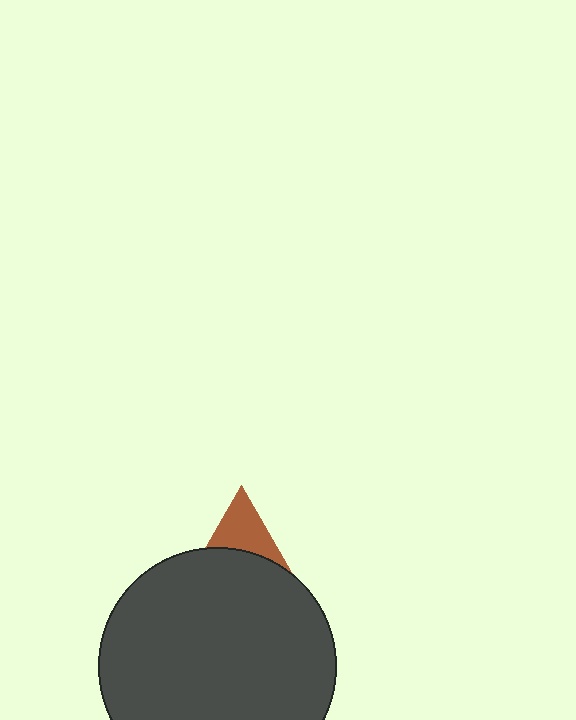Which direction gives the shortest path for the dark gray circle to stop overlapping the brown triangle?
Moving down gives the shortest separation.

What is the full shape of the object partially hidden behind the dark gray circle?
The partially hidden object is a brown triangle.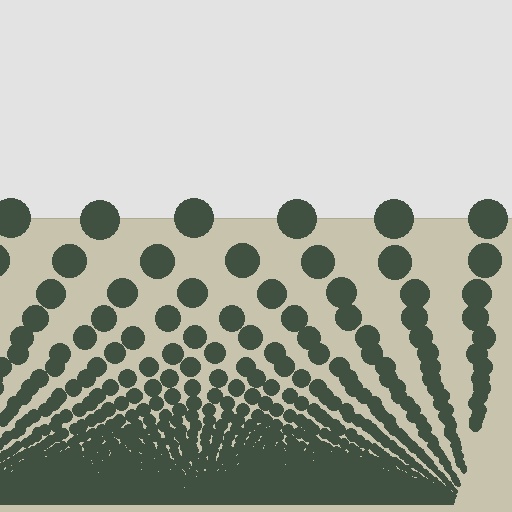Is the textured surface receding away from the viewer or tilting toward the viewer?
The surface appears to tilt toward the viewer. Texture elements get larger and sparser toward the top.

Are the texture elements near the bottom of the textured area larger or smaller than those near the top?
Smaller. The gradient is inverted — elements near the bottom are smaller and denser.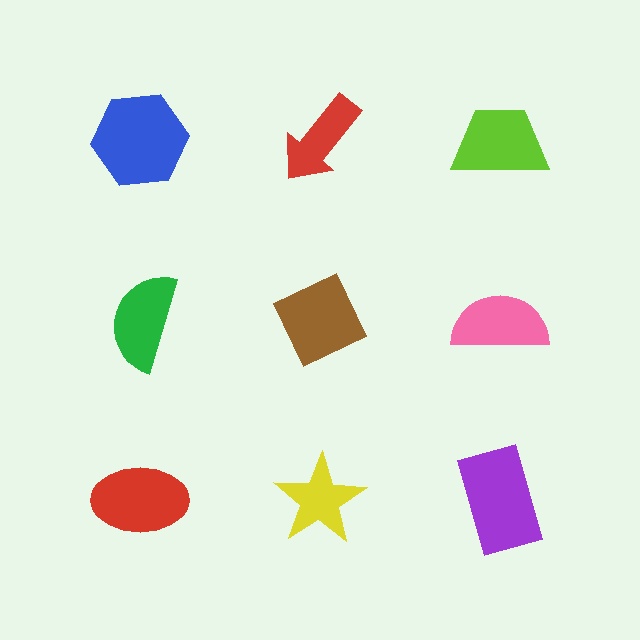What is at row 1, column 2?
A red arrow.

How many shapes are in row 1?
3 shapes.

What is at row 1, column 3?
A lime trapezoid.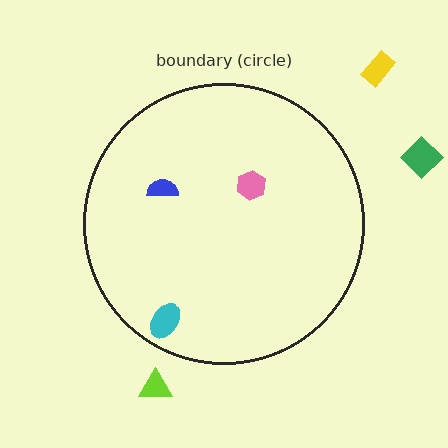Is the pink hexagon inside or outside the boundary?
Inside.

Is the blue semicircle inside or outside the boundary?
Inside.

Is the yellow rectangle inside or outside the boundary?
Outside.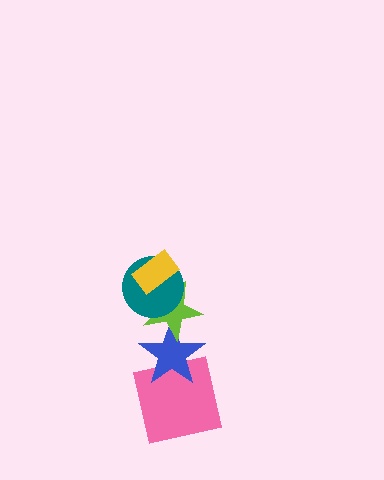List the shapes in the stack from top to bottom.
From top to bottom: the yellow rectangle, the teal circle, the lime star, the blue star, the pink square.